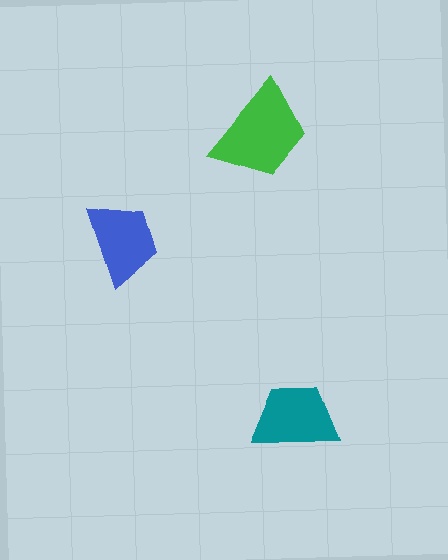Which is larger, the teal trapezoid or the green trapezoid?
The green one.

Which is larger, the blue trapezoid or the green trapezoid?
The green one.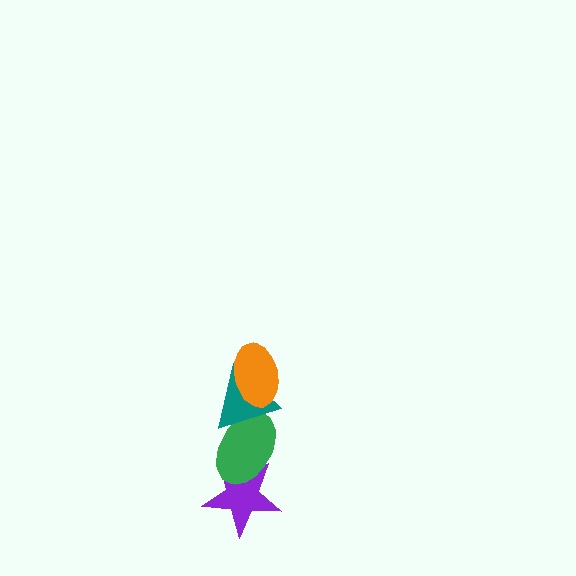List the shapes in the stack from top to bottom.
From top to bottom: the orange ellipse, the teal triangle, the green ellipse, the purple star.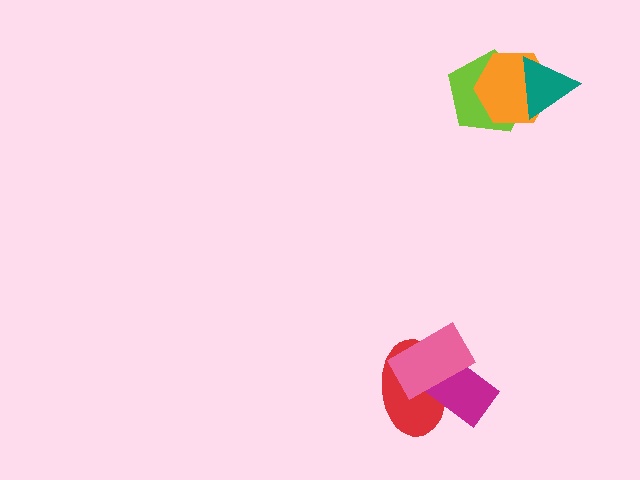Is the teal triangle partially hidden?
No, no other shape covers it.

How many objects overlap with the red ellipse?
2 objects overlap with the red ellipse.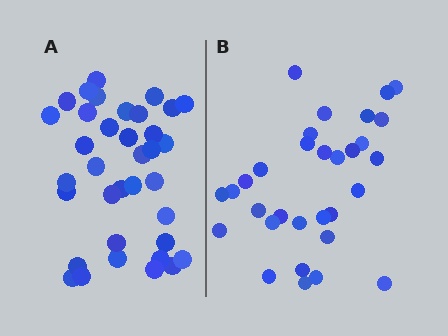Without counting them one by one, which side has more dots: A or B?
Region A (the left region) has more dots.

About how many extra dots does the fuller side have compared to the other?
Region A has about 5 more dots than region B.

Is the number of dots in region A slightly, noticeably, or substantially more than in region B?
Region A has only slightly more — the two regions are fairly close. The ratio is roughly 1.2 to 1.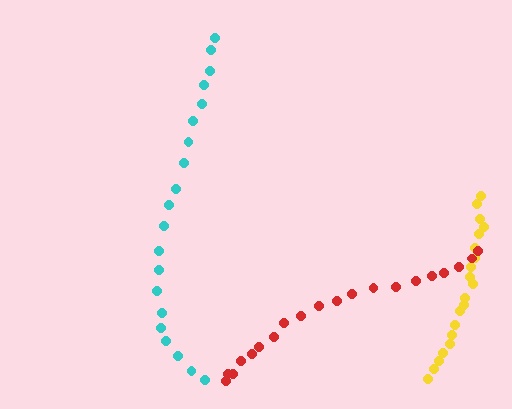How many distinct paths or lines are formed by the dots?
There are 3 distinct paths.